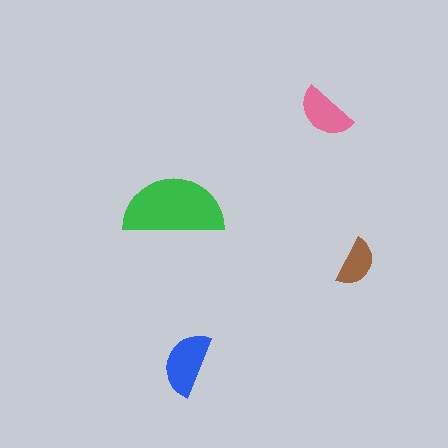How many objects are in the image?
There are 4 objects in the image.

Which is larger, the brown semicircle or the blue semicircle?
The blue one.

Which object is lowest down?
The blue semicircle is bottommost.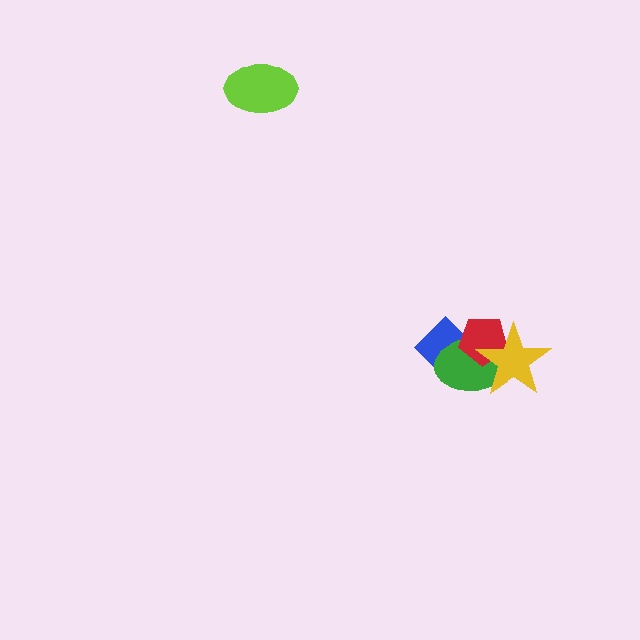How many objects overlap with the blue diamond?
2 objects overlap with the blue diamond.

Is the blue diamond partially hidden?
Yes, it is partially covered by another shape.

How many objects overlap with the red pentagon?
3 objects overlap with the red pentagon.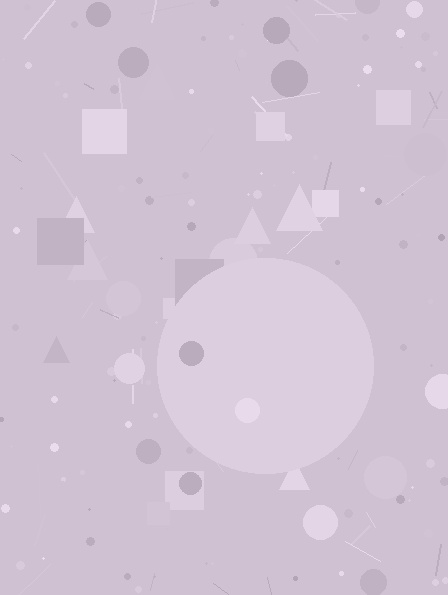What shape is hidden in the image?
A circle is hidden in the image.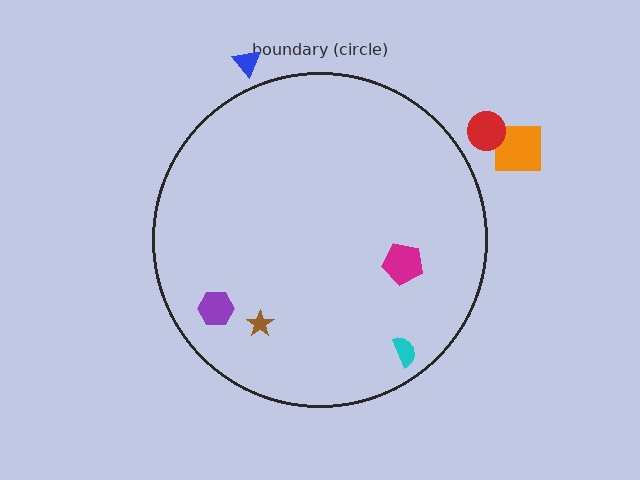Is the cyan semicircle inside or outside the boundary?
Inside.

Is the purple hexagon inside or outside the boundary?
Inside.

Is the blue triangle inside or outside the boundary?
Outside.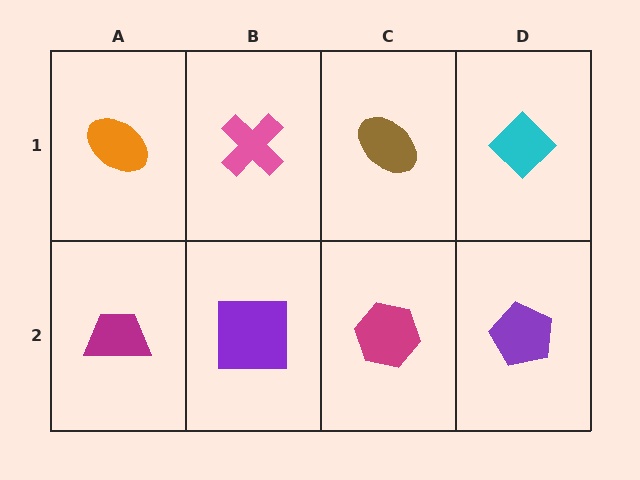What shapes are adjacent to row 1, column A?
A magenta trapezoid (row 2, column A), a pink cross (row 1, column B).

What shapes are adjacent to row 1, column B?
A purple square (row 2, column B), an orange ellipse (row 1, column A), a brown ellipse (row 1, column C).